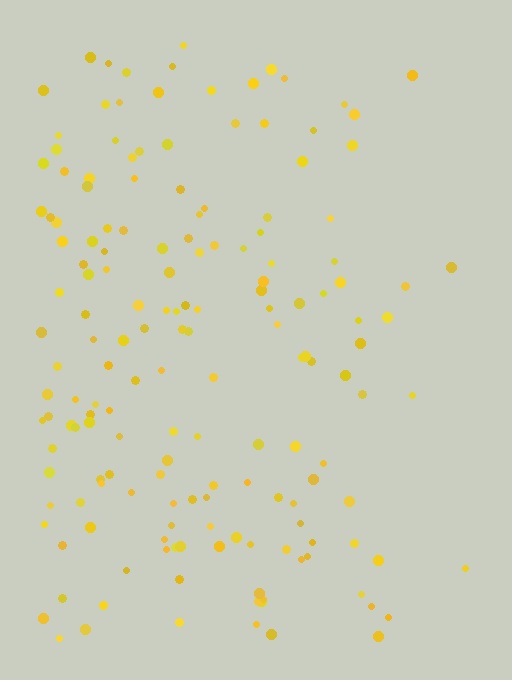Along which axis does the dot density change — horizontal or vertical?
Horizontal.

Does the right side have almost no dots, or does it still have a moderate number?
Still a moderate number, just noticeably fewer than the left.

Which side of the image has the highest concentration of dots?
The left.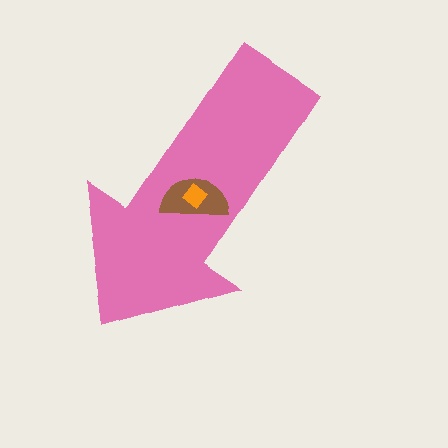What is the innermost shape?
The orange diamond.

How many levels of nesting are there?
3.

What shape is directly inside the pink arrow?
The brown semicircle.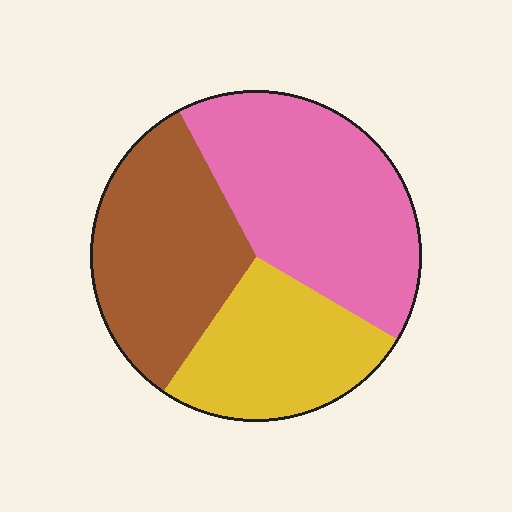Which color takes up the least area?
Yellow, at roughly 25%.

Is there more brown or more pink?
Pink.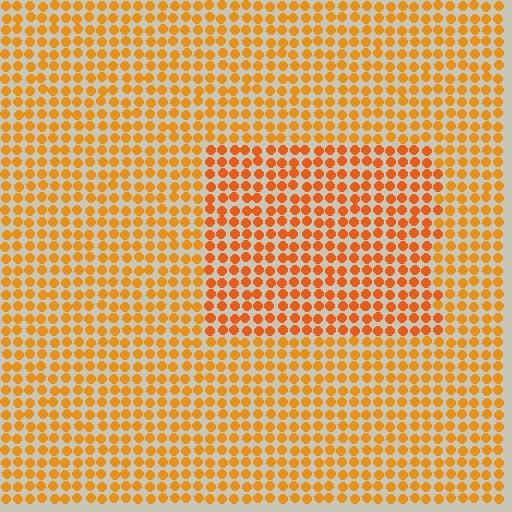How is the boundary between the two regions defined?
The boundary is defined purely by a slight shift in hue (about 16 degrees). Spacing, size, and orientation are identical on both sides.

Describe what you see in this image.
The image is filled with small orange elements in a uniform arrangement. A rectangle-shaped region is visible where the elements are tinted to a slightly different hue, forming a subtle color boundary.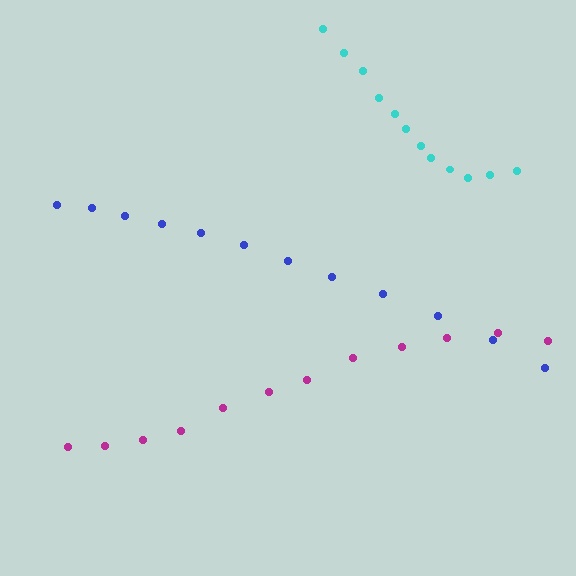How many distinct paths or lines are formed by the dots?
There are 3 distinct paths.